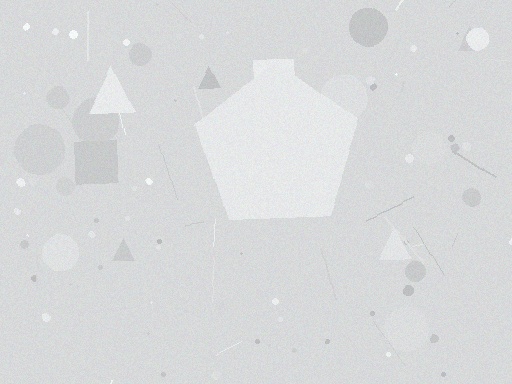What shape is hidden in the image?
A pentagon is hidden in the image.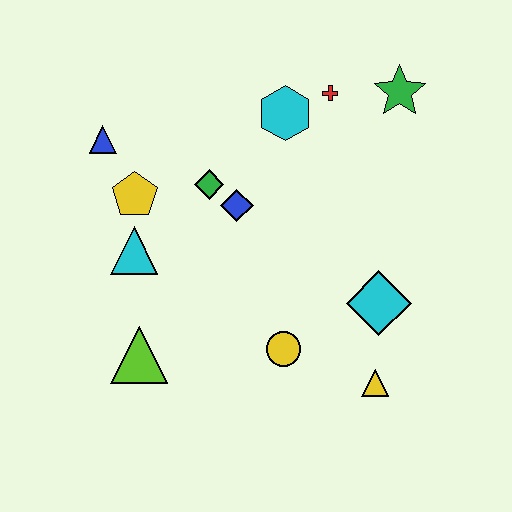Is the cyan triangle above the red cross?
No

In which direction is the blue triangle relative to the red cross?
The blue triangle is to the left of the red cross.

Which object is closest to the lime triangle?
The cyan triangle is closest to the lime triangle.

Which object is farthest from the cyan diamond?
The blue triangle is farthest from the cyan diamond.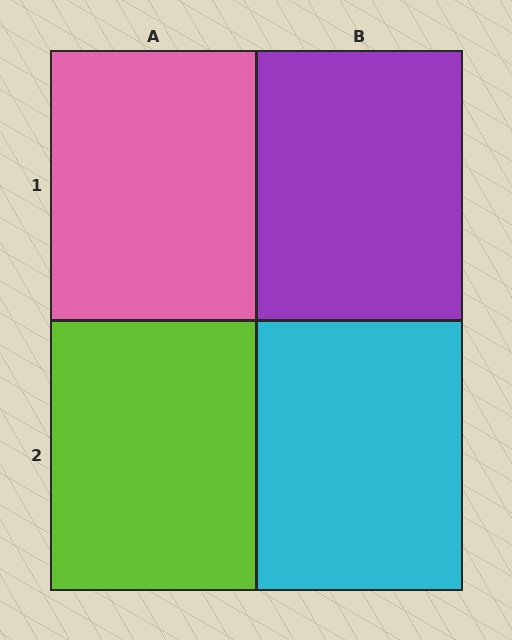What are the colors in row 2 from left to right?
Lime, cyan.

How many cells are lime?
1 cell is lime.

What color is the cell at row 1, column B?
Purple.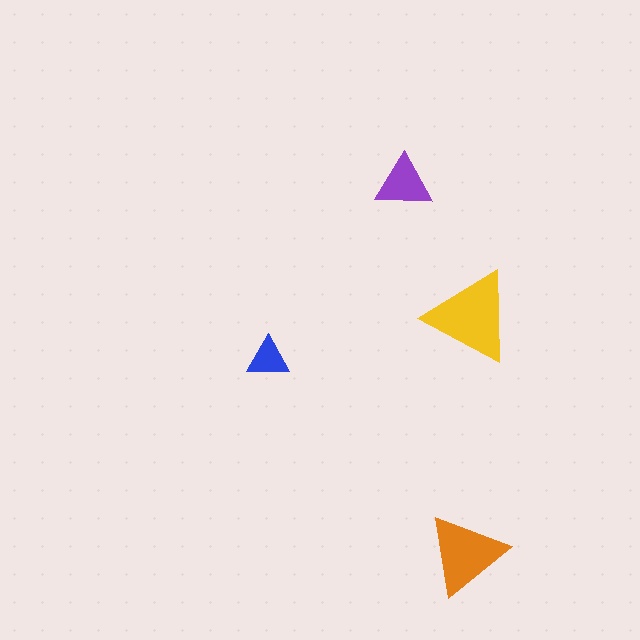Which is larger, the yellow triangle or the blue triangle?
The yellow one.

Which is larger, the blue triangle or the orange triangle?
The orange one.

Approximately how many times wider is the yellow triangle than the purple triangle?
About 1.5 times wider.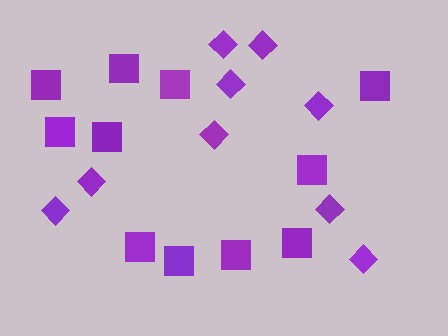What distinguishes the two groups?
There are 2 groups: one group of squares (11) and one group of diamonds (9).